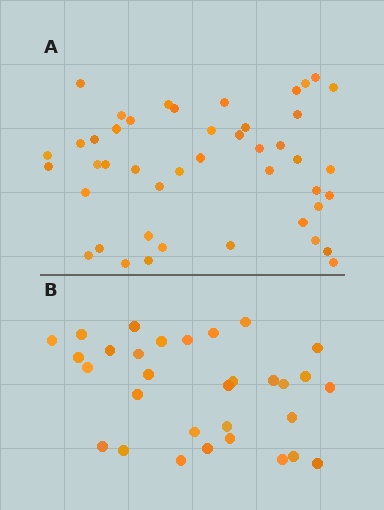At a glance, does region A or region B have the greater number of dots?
Region A (the top region) has more dots.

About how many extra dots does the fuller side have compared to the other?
Region A has approximately 15 more dots than region B.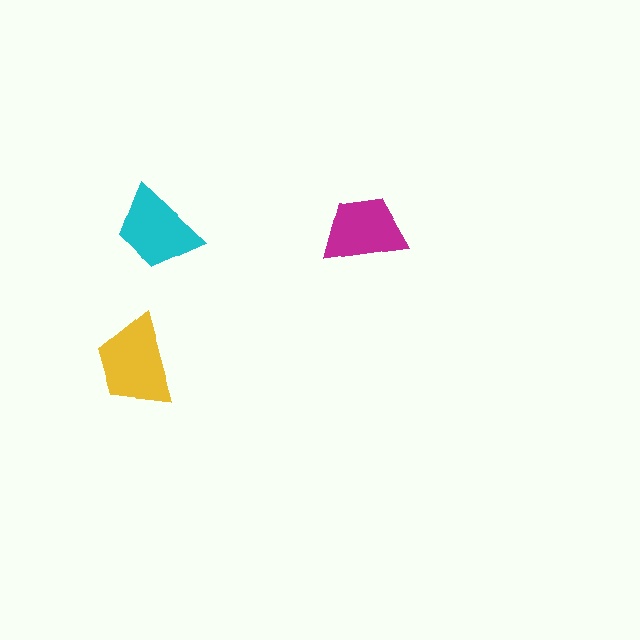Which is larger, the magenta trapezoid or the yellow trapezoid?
The yellow one.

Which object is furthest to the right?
The magenta trapezoid is rightmost.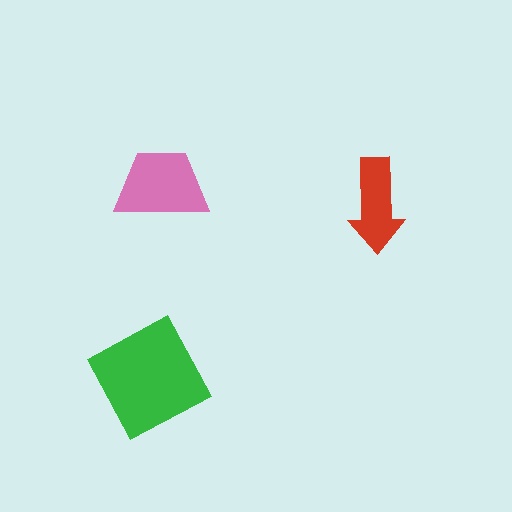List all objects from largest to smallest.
The green diamond, the pink trapezoid, the red arrow.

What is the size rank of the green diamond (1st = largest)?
1st.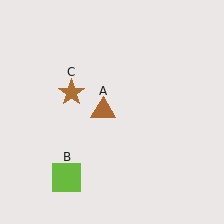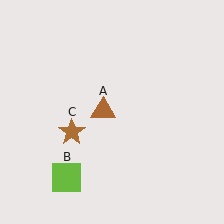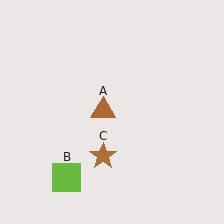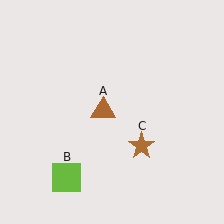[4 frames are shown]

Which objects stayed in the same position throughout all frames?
Brown triangle (object A) and lime square (object B) remained stationary.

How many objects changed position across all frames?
1 object changed position: brown star (object C).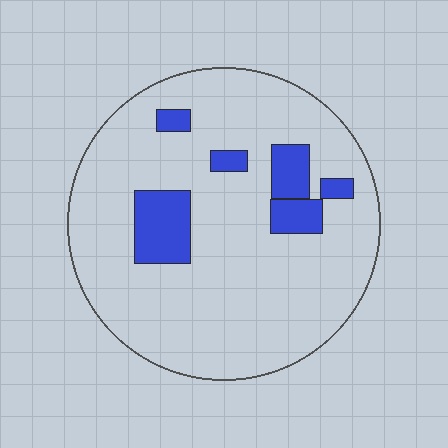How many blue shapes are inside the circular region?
6.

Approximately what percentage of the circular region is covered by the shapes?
Approximately 15%.